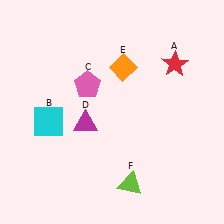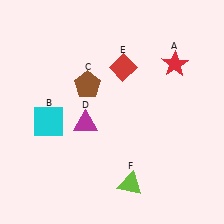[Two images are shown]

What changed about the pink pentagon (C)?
In Image 1, C is pink. In Image 2, it changed to brown.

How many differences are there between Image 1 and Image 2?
There are 2 differences between the two images.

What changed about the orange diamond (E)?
In Image 1, E is orange. In Image 2, it changed to red.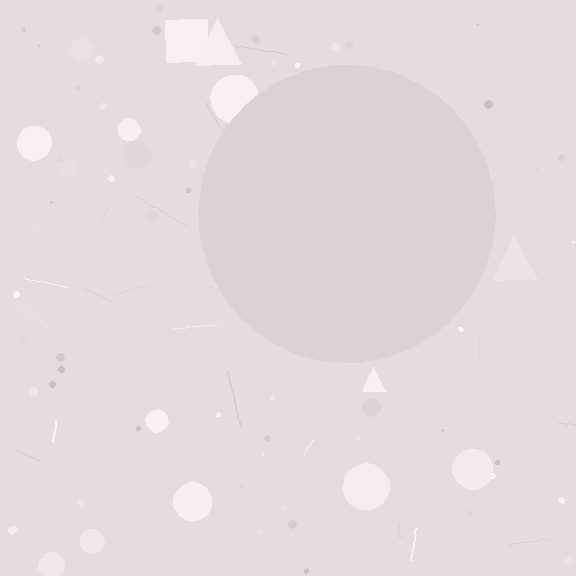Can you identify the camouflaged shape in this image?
The camouflaged shape is a circle.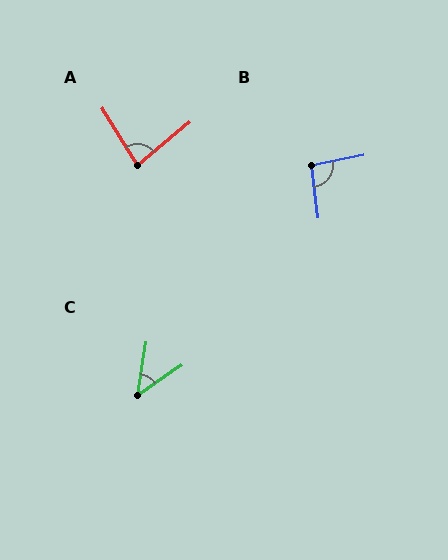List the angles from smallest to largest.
C (46°), A (82°), B (94°).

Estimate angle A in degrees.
Approximately 82 degrees.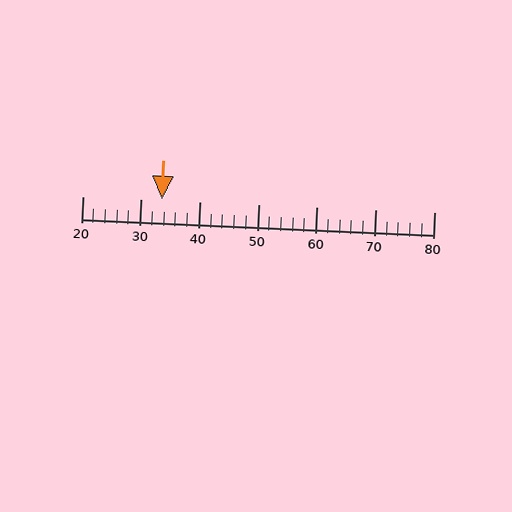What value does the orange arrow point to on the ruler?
The orange arrow points to approximately 34.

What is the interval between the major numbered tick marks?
The major tick marks are spaced 10 units apart.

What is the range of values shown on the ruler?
The ruler shows values from 20 to 80.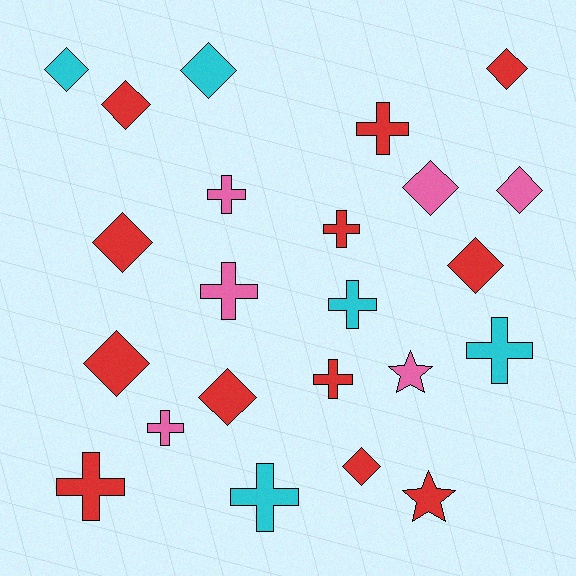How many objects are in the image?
There are 23 objects.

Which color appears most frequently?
Red, with 12 objects.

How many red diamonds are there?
There are 7 red diamonds.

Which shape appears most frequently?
Diamond, with 11 objects.